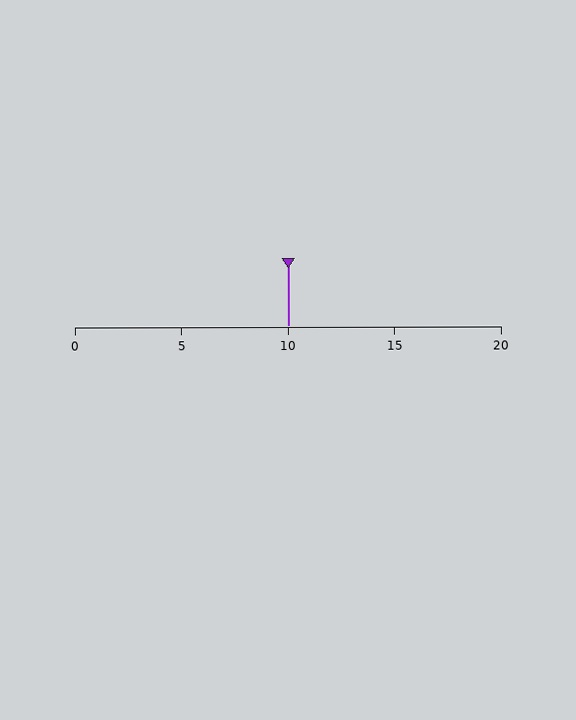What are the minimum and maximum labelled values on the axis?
The axis runs from 0 to 20.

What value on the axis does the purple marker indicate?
The marker indicates approximately 10.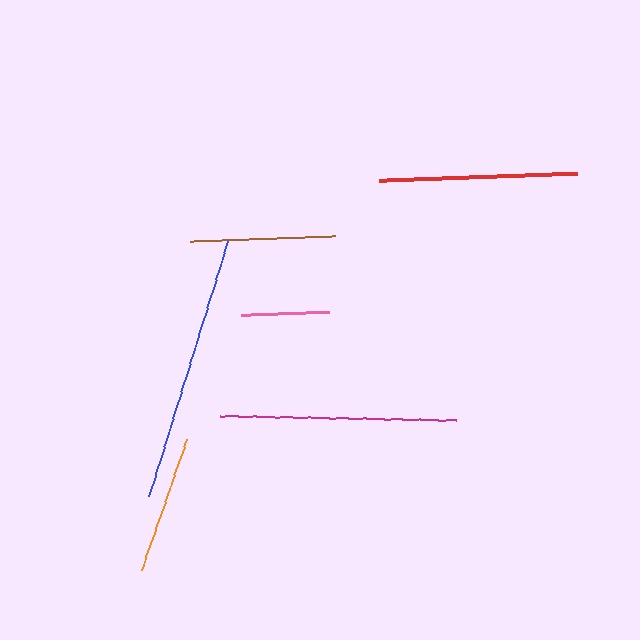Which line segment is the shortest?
The pink line is the shortest at approximately 88 pixels.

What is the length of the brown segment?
The brown segment is approximately 145 pixels long.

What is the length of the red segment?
The red segment is approximately 198 pixels long.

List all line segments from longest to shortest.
From longest to shortest: blue, magenta, red, brown, orange, pink.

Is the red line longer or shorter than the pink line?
The red line is longer than the pink line.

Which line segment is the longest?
The blue line is the longest at approximately 266 pixels.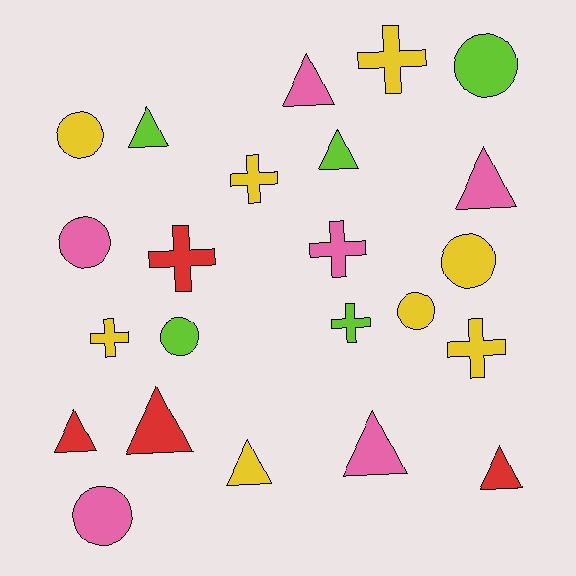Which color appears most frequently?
Yellow, with 8 objects.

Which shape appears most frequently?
Triangle, with 9 objects.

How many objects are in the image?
There are 23 objects.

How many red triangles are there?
There are 3 red triangles.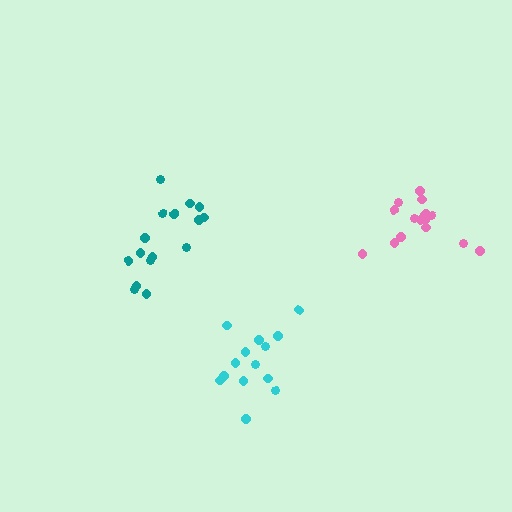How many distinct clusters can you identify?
There are 3 distinct clusters.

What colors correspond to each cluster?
The clusters are colored: teal, pink, cyan.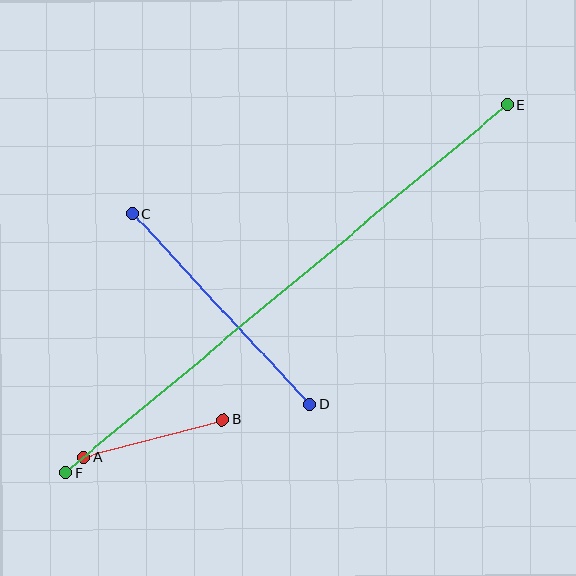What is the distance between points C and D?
The distance is approximately 260 pixels.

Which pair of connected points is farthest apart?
Points E and F are farthest apart.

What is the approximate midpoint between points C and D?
The midpoint is at approximately (221, 309) pixels.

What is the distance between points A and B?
The distance is approximately 143 pixels.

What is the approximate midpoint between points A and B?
The midpoint is at approximately (153, 439) pixels.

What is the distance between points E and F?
The distance is approximately 574 pixels.